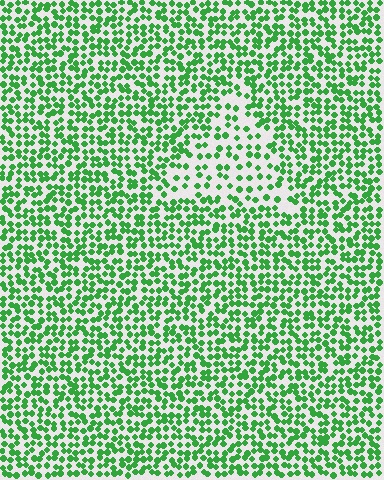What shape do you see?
I see a triangle.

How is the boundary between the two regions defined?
The boundary is defined by a change in element density (approximately 1.9x ratio). All elements are the same color, size, and shape.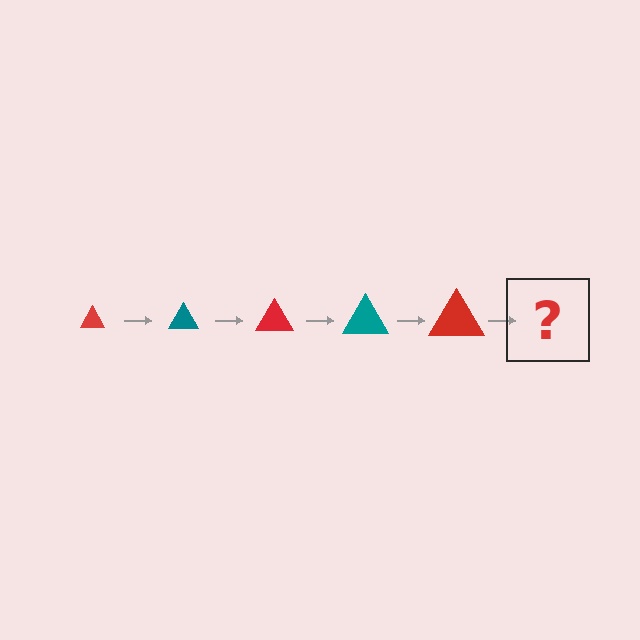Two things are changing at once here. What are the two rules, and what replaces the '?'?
The two rules are that the triangle grows larger each step and the color cycles through red and teal. The '?' should be a teal triangle, larger than the previous one.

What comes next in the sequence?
The next element should be a teal triangle, larger than the previous one.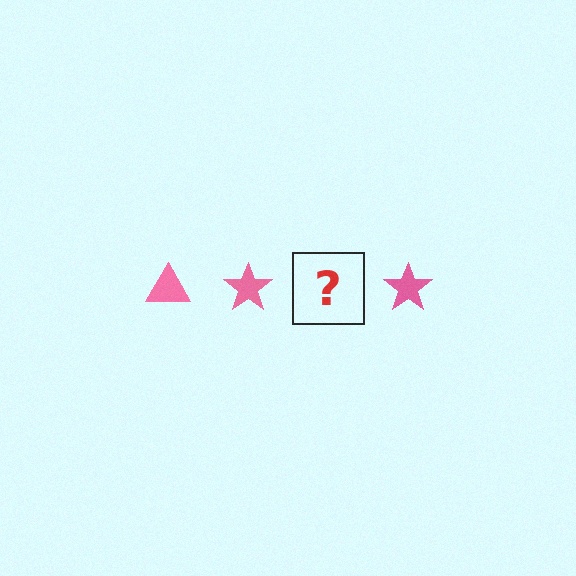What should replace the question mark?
The question mark should be replaced with a pink triangle.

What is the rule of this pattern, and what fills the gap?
The rule is that the pattern cycles through triangle, star shapes in pink. The gap should be filled with a pink triangle.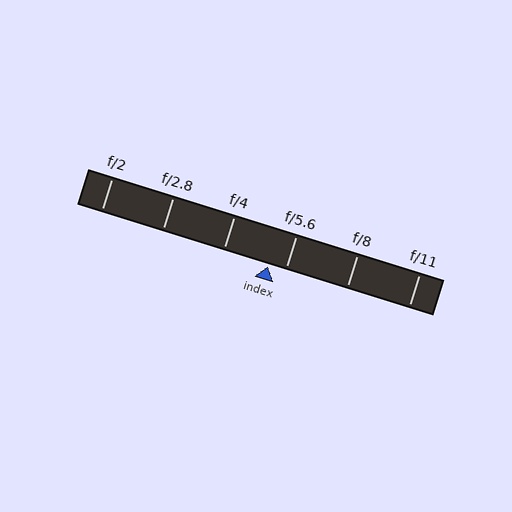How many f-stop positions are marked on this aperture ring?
There are 6 f-stop positions marked.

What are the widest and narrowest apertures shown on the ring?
The widest aperture shown is f/2 and the narrowest is f/11.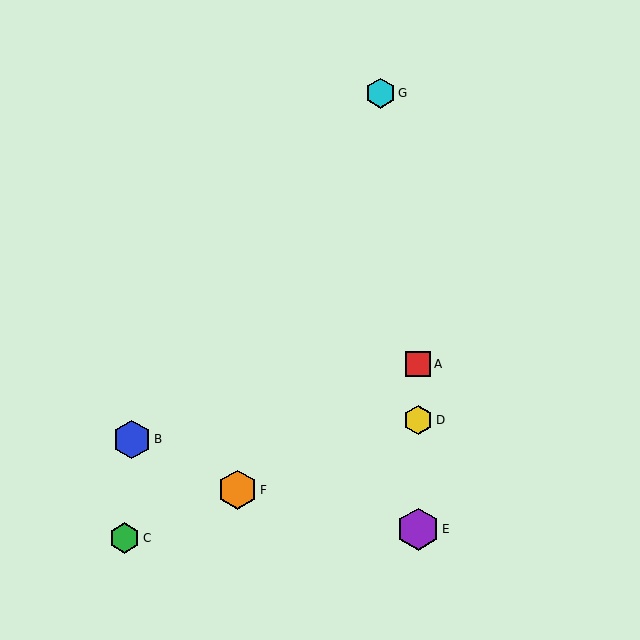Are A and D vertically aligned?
Yes, both are at x≈418.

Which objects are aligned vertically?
Objects A, D, E are aligned vertically.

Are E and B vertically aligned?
No, E is at x≈418 and B is at x≈132.